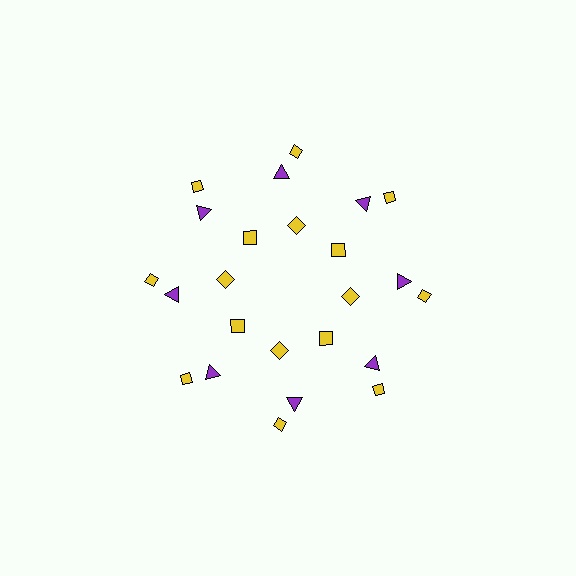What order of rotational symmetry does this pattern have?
This pattern has 8-fold rotational symmetry.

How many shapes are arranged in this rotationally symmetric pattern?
There are 24 shapes, arranged in 8 groups of 3.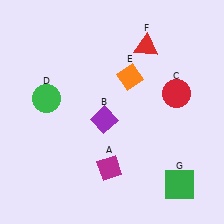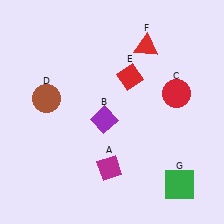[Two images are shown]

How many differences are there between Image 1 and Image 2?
There are 2 differences between the two images.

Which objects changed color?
D changed from green to brown. E changed from orange to red.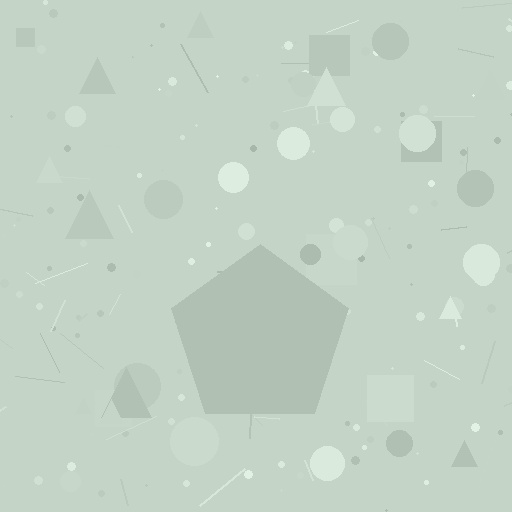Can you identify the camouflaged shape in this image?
The camouflaged shape is a pentagon.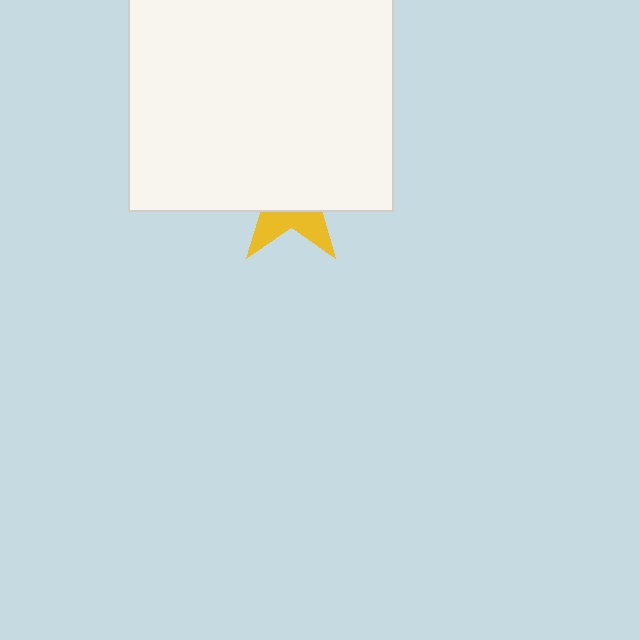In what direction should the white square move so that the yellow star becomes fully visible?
The white square should move up. That is the shortest direction to clear the overlap and leave the yellow star fully visible.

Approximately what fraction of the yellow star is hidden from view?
Roughly 68% of the yellow star is hidden behind the white square.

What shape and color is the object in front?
The object in front is a white square.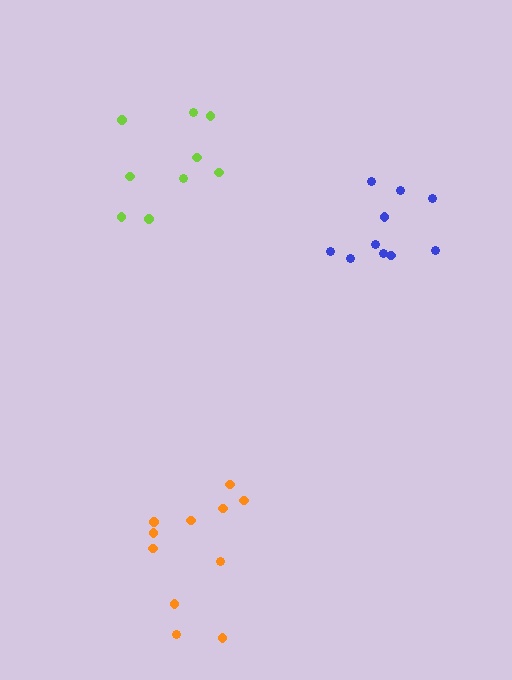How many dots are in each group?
Group 1: 9 dots, Group 2: 10 dots, Group 3: 11 dots (30 total).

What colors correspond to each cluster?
The clusters are colored: lime, blue, orange.